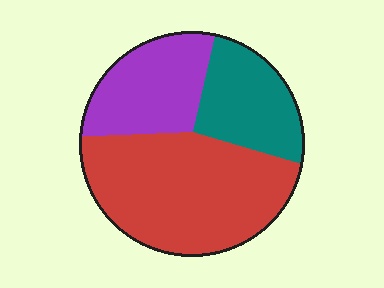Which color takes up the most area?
Red, at roughly 50%.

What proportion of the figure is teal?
Teal takes up about one quarter (1/4) of the figure.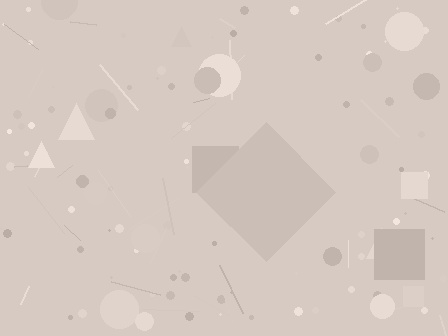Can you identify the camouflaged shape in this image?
The camouflaged shape is a diamond.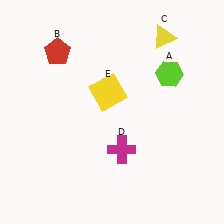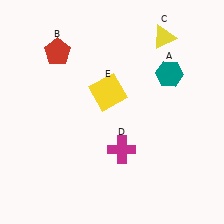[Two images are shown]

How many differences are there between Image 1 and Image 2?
There is 1 difference between the two images.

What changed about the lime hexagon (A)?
In Image 1, A is lime. In Image 2, it changed to teal.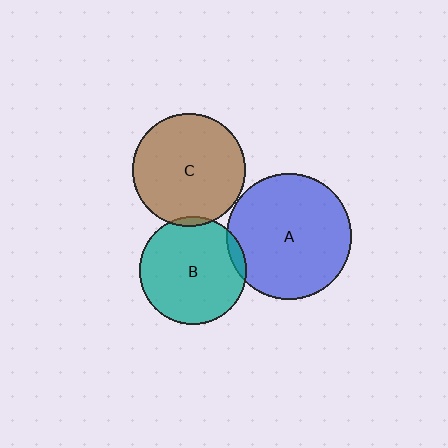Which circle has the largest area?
Circle A (blue).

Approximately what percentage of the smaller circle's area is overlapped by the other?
Approximately 5%.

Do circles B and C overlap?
Yes.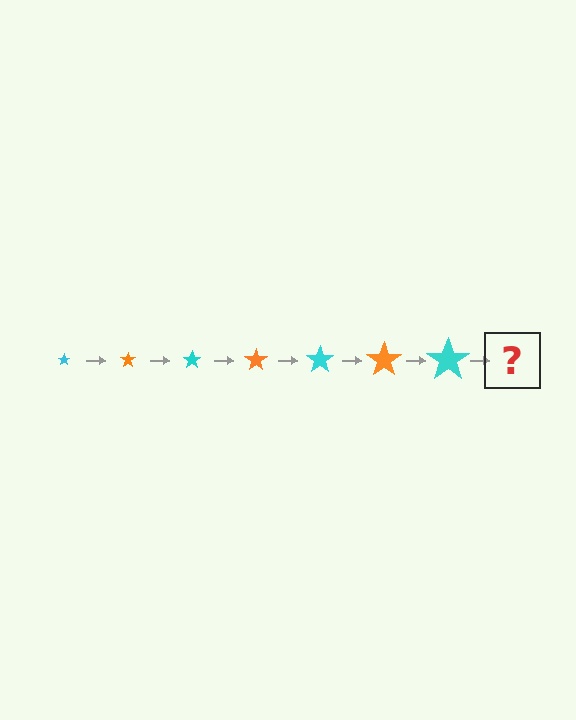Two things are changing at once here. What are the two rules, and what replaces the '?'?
The two rules are that the star grows larger each step and the color cycles through cyan and orange. The '?' should be an orange star, larger than the previous one.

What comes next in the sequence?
The next element should be an orange star, larger than the previous one.